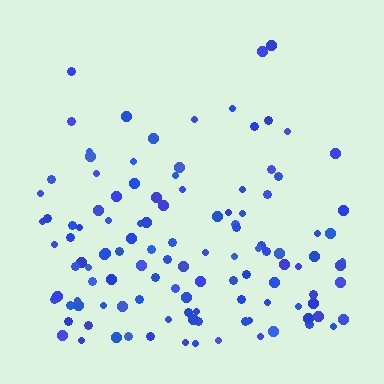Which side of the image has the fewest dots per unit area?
The top.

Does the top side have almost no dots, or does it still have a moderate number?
Still a moderate number, just noticeably fewer than the bottom.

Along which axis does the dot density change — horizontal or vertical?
Vertical.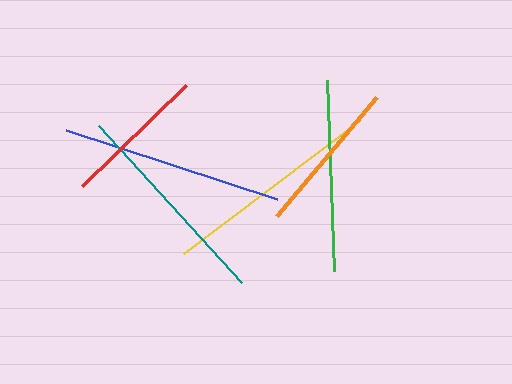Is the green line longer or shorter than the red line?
The green line is longer than the red line.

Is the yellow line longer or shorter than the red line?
The yellow line is longer than the red line.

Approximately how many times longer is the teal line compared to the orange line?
The teal line is approximately 1.4 times the length of the orange line.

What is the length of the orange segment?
The orange segment is approximately 155 pixels long.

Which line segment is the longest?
The blue line is the longest at approximately 222 pixels.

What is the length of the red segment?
The red segment is approximately 145 pixels long.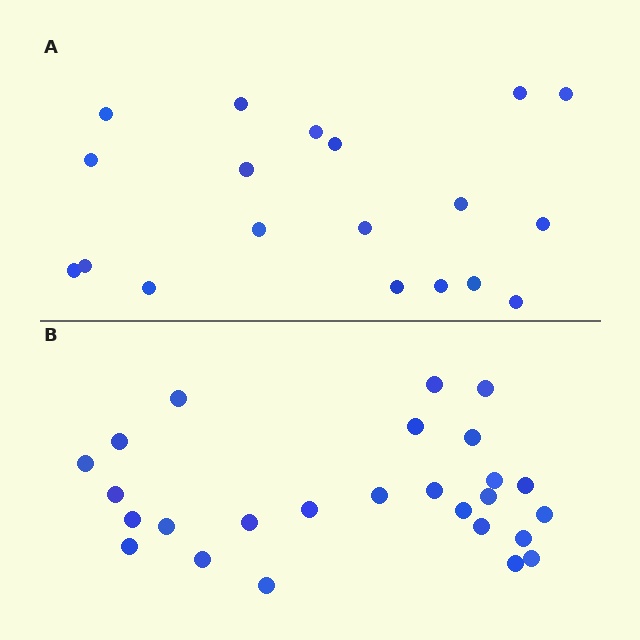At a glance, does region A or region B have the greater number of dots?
Region B (the bottom region) has more dots.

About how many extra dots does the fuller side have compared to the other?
Region B has roughly 8 or so more dots than region A.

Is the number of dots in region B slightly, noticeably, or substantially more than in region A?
Region B has noticeably more, but not dramatically so. The ratio is roughly 1.4 to 1.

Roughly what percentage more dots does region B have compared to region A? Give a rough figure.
About 35% more.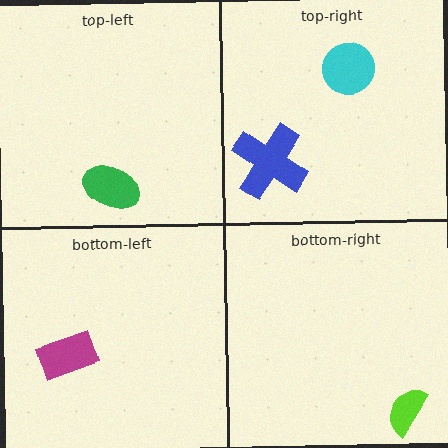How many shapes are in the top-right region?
2.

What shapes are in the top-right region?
The blue cross, the cyan circle.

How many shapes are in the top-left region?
1.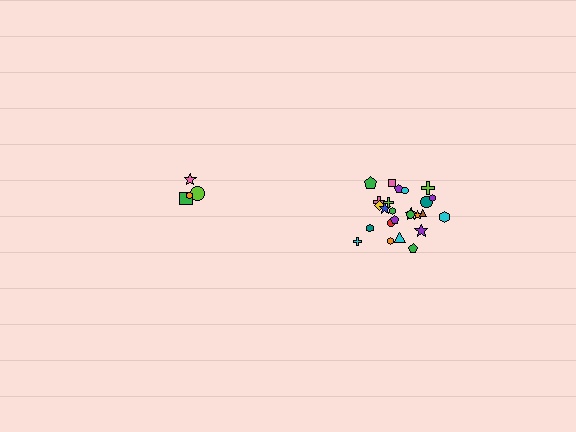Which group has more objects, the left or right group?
The right group.